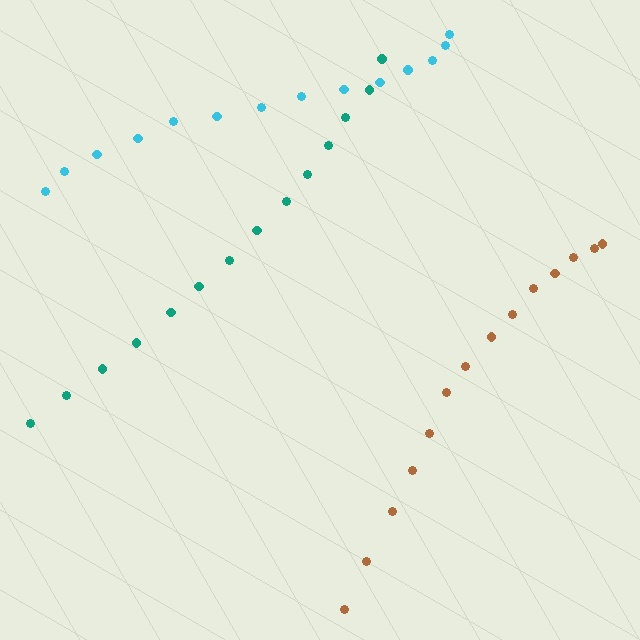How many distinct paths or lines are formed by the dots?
There are 3 distinct paths.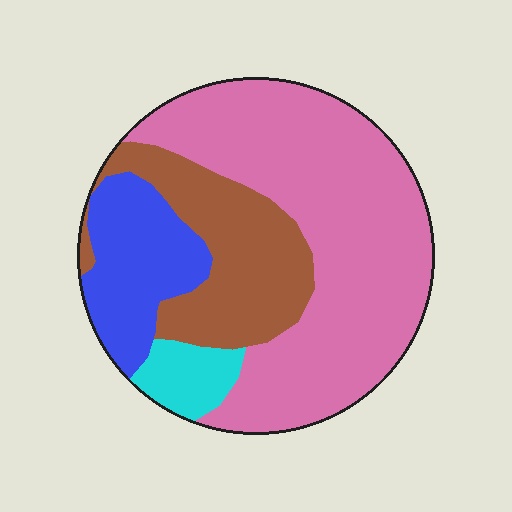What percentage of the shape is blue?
Blue takes up about one sixth (1/6) of the shape.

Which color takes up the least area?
Cyan, at roughly 5%.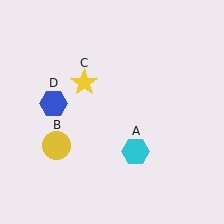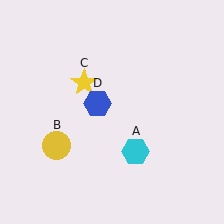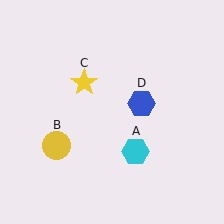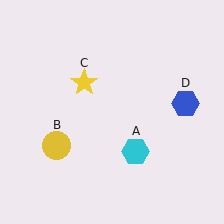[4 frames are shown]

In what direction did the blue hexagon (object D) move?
The blue hexagon (object D) moved right.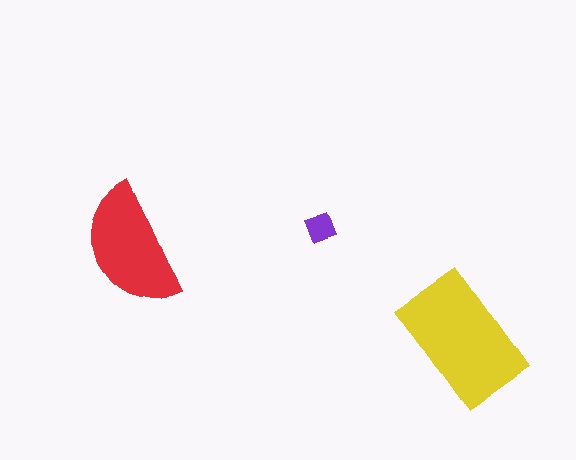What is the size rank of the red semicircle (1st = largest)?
2nd.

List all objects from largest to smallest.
The yellow rectangle, the red semicircle, the purple diamond.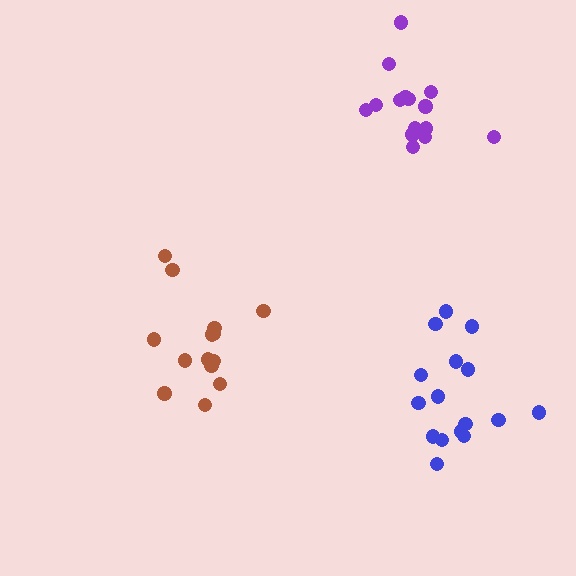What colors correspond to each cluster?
The clusters are colored: blue, brown, purple.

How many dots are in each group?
Group 1: 16 dots, Group 2: 14 dots, Group 3: 15 dots (45 total).